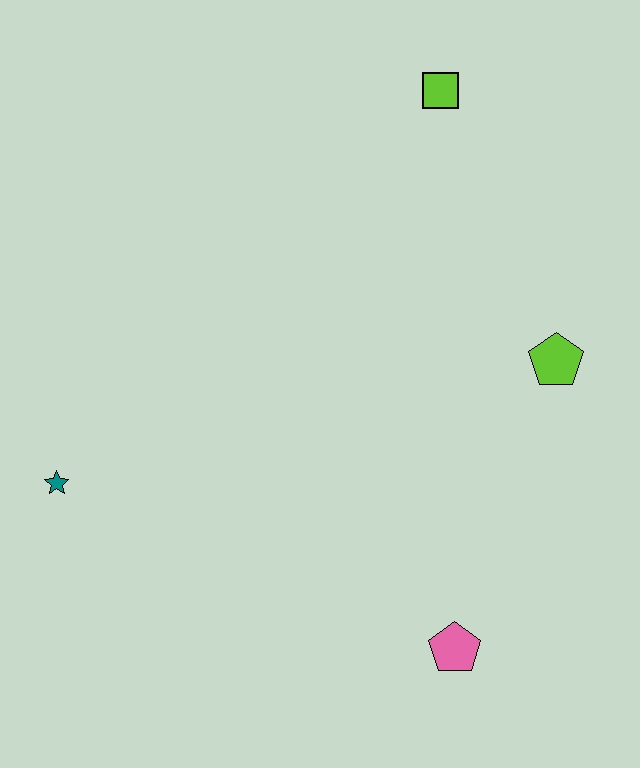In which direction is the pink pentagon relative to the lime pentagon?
The pink pentagon is below the lime pentagon.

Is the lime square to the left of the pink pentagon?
Yes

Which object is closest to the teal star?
The pink pentagon is closest to the teal star.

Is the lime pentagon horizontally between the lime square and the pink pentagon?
No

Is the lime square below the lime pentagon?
No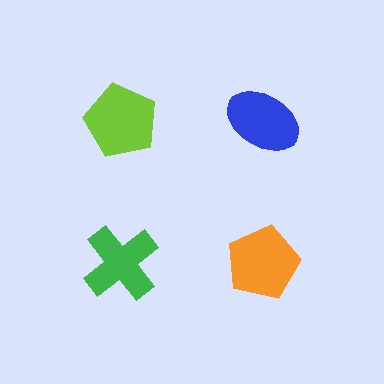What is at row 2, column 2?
An orange pentagon.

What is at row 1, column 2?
A blue ellipse.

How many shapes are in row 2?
2 shapes.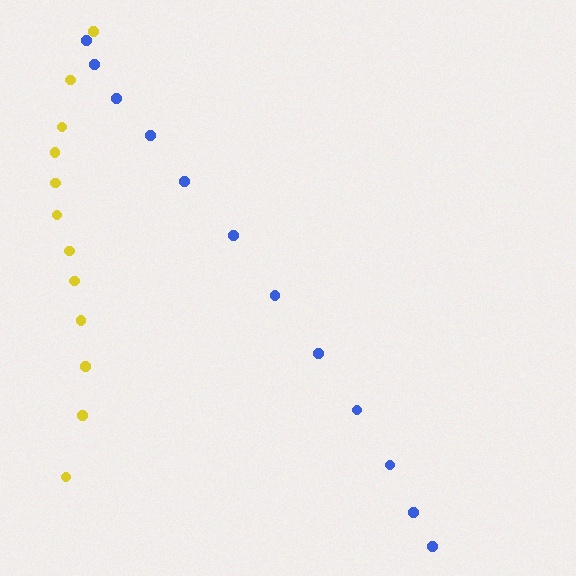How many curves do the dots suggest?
There are 2 distinct paths.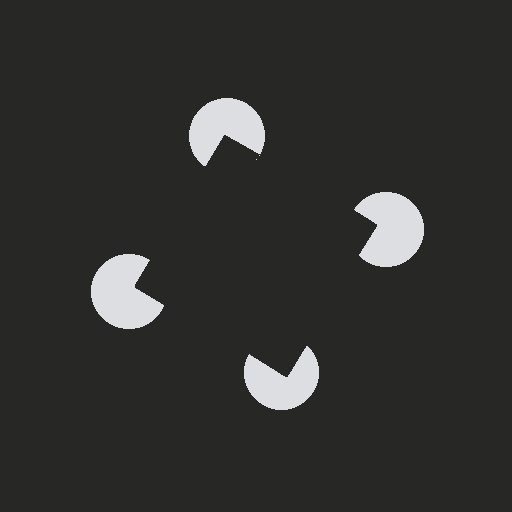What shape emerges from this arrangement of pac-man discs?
An illusory square — its edges are inferred from the aligned wedge cuts in the pac-man discs, not physically drawn.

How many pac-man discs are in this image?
There are 4 — one at each vertex of the illusory square.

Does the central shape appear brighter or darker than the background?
It typically appears slightly darker than the background, even though no actual brightness change is drawn.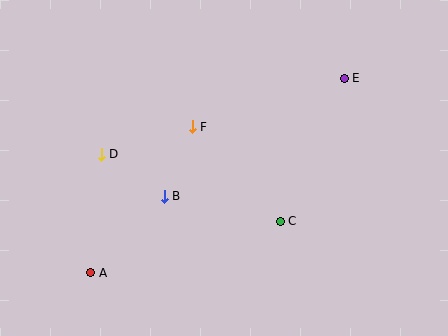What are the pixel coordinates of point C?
Point C is at (280, 221).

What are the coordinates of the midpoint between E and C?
The midpoint between E and C is at (312, 150).